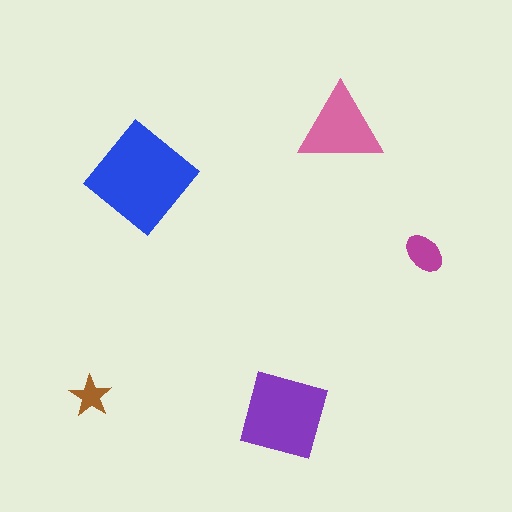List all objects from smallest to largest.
The brown star, the magenta ellipse, the pink triangle, the purple diamond, the blue diamond.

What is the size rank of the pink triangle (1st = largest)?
3rd.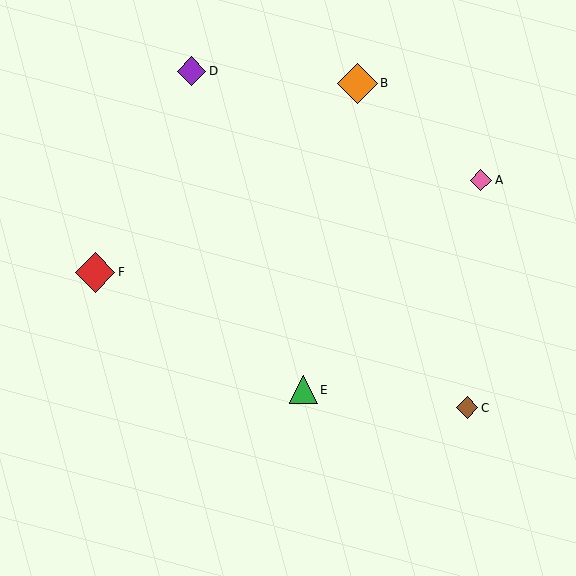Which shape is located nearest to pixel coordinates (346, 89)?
The orange diamond (labeled B) at (357, 83) is nearest to that location.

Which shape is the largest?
The orange diamond (labeled B) is the largest.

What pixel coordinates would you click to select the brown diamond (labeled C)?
Click at (467, 408) to select the brown diamond C.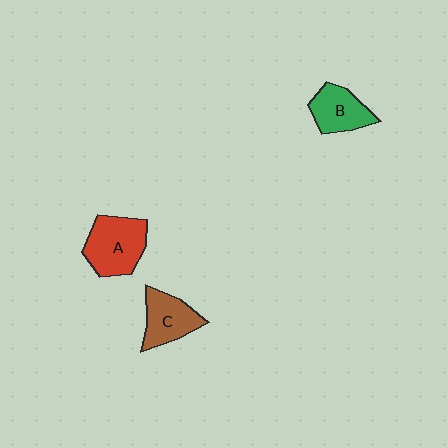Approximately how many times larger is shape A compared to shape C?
Approximately 1.3 times.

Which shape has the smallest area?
Shape B (green).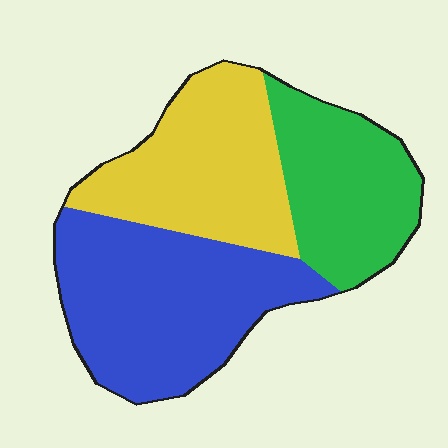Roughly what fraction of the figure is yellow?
Yellow takes up about one third (1/3) of the figure.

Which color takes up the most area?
Blue, at roughly 40%.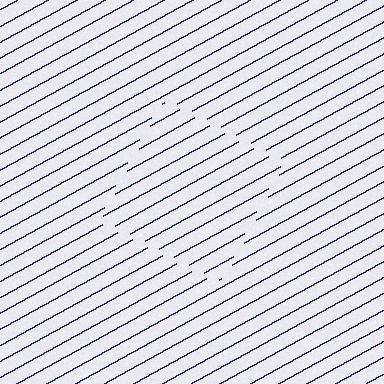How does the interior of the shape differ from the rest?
The interior of the shape contains the same grating, shifted by half a period — the contour is defined by the phase discontinuity where line-ends from the inner and outer gratings abut.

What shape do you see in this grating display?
An illusory square. The interior of the shape contains the same grating, shifted by half a period — the contour is defined by the phase discontinuity where line-ends from the inner and outer gratings abut.